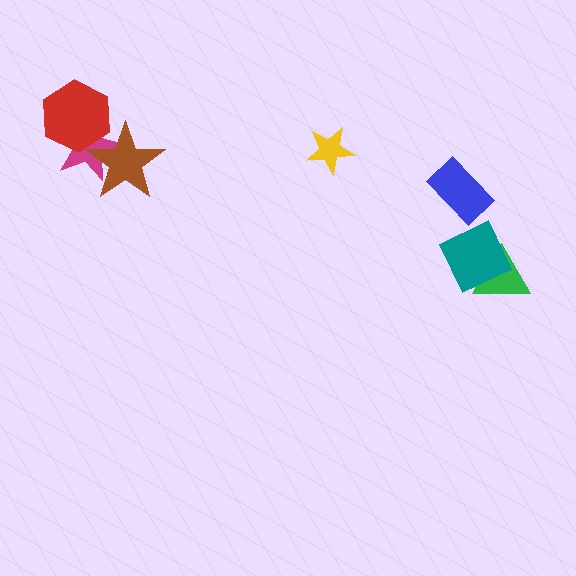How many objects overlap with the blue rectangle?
0 objects overlap with the blue rectangle.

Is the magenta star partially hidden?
Yes, it is partially covered by another shape.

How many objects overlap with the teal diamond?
1 object overlaps with the teal diamond.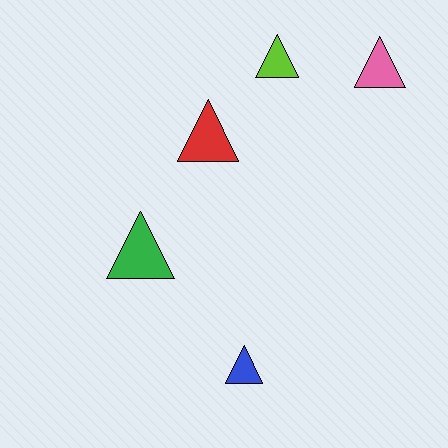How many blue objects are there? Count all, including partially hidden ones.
There is 1 blue object.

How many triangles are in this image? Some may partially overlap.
There are 5 triangles.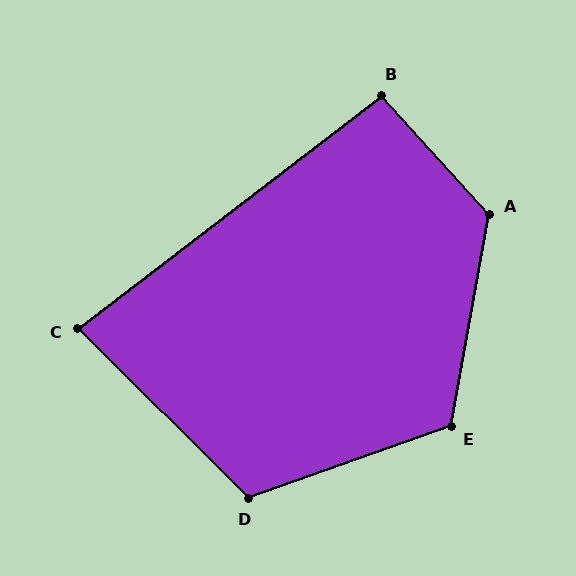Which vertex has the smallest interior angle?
C, at approximately 82 degrees.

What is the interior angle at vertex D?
Approximately 116 degrees (obtuse).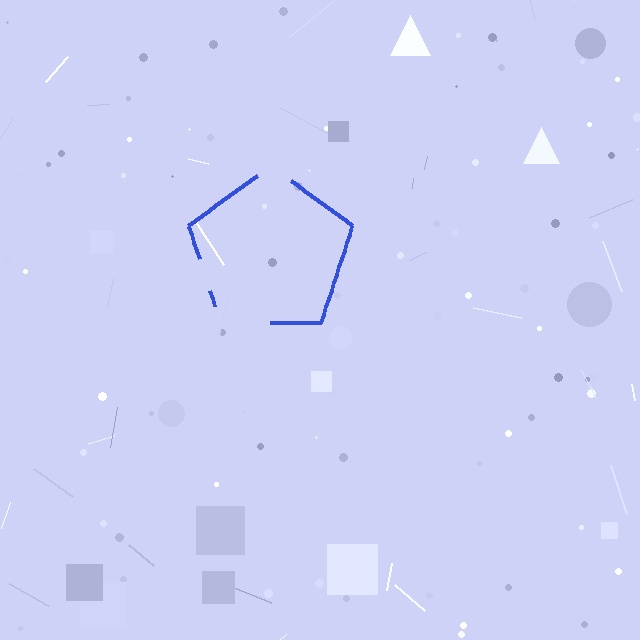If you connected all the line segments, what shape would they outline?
They would outline a pentagon.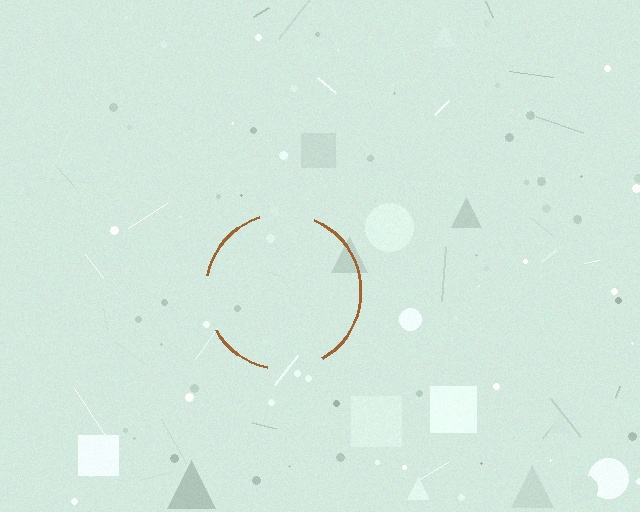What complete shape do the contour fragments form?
The contour fragments form a circle.